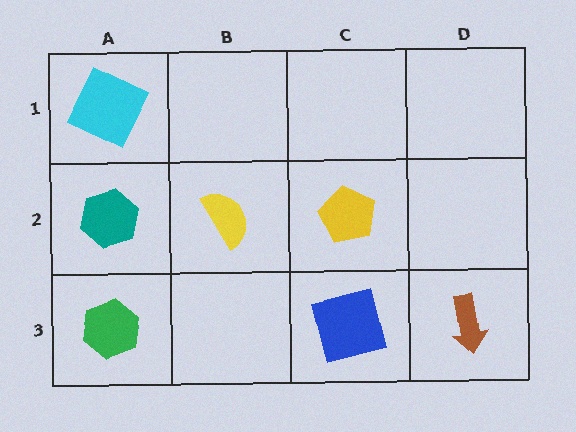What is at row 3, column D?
A brown arrow.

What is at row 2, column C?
A yellow pentagon.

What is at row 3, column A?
A green hexagon.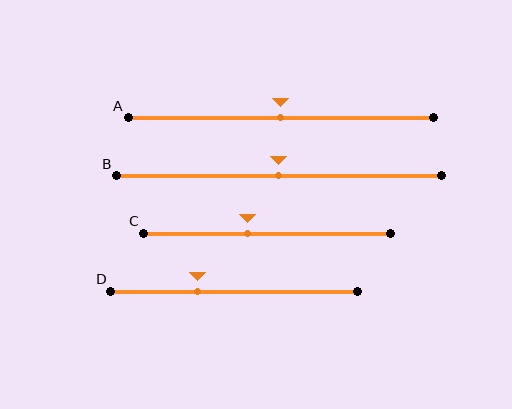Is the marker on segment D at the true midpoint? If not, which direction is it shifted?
No, the marker on segment D is shifted to the left by about 15% of the segment length.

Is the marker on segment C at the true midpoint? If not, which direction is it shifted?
No, the marker on segment C is shifted to the left by about 8% of the segment length.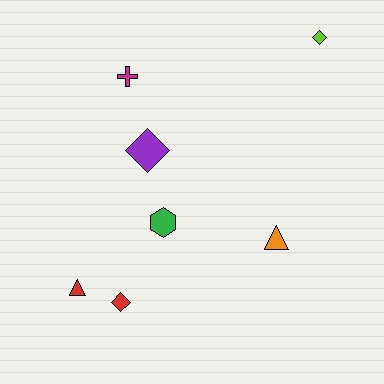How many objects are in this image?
There are 7 objects.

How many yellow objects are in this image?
There are no yellow objects.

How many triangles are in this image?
There are 2 triangles.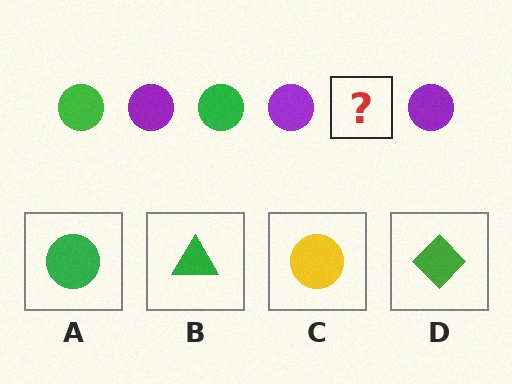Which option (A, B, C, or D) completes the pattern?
A.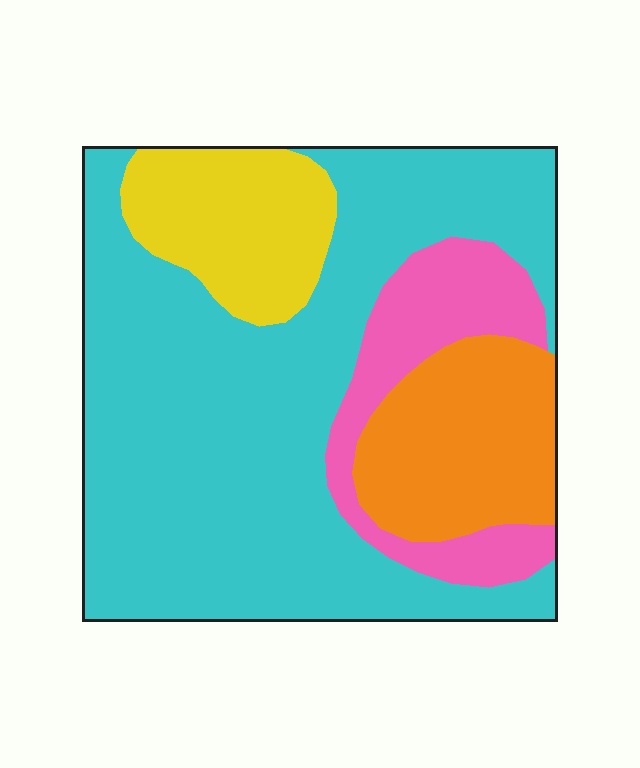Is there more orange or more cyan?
Cyan.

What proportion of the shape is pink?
Pink covers around 15% of the shape.